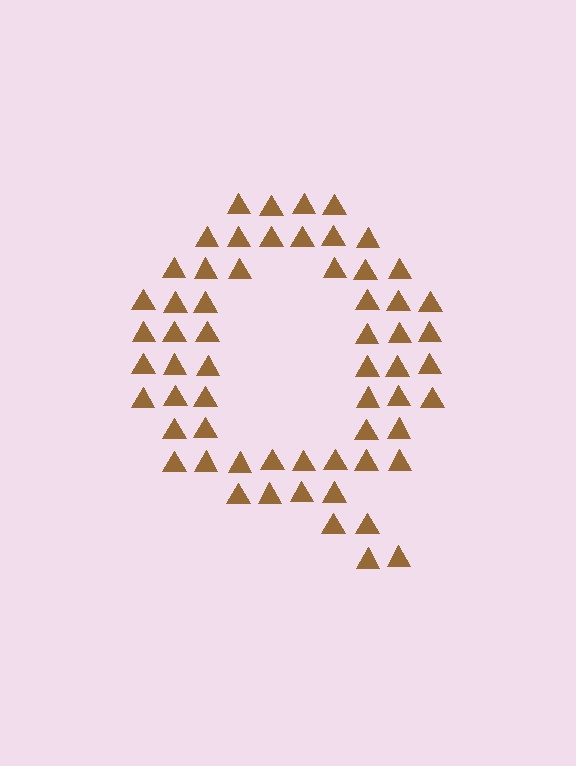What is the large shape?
The large shape is the letter Q.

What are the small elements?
The small elements are triangles.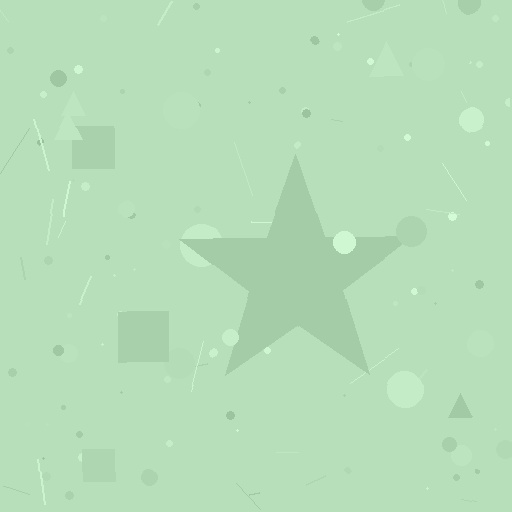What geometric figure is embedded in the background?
A star is embedded in the background.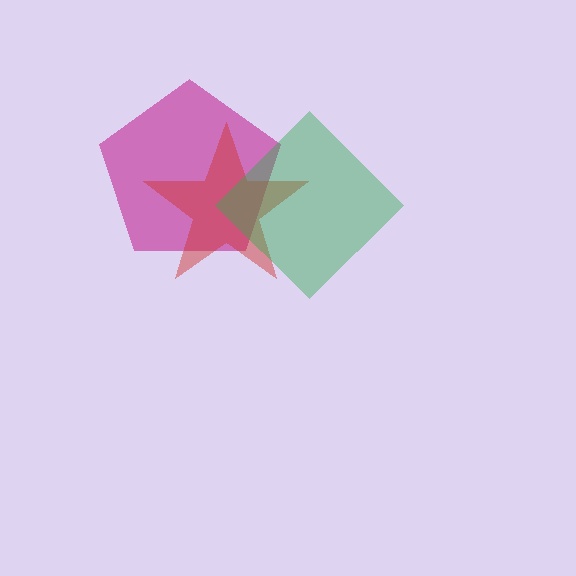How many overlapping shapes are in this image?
There are 3 overlapping shapes in the image.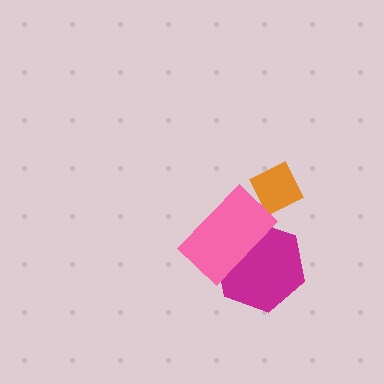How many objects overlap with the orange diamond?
0 objects overlap with the orange diamond.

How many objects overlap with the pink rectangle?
1 object overlaps with the pink rectangle.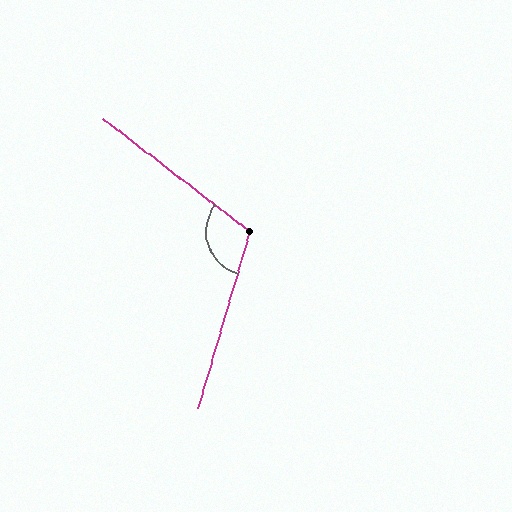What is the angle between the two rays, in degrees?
Approximately 111 degrees.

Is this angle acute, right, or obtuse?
It is obtuse.